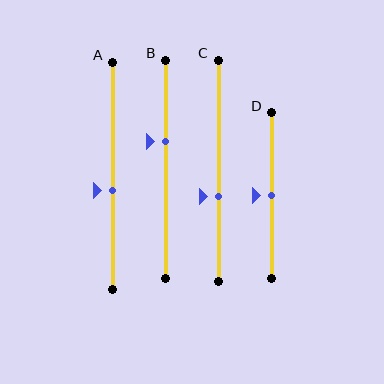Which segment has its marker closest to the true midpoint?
Segment D has its marker closest to the true midpoint.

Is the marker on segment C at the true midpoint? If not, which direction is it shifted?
No, the marker on segment C is shifted downward by about 11% of the segment length.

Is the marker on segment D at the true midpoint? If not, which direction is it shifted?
Yes, the marker on segment D is at the true midpoint.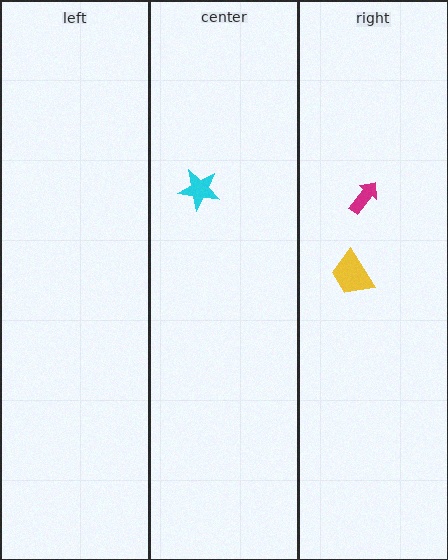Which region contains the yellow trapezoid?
The right region.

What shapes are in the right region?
The magenta arrow, the yellow trapezoid.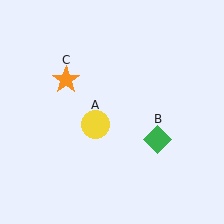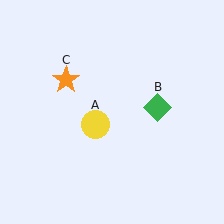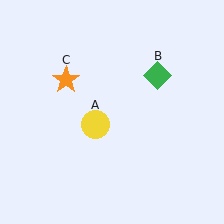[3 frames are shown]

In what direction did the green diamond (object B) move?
The green diamond (object B) moved up.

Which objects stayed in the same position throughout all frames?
Yellow circle (object A) and orange star (object C) remained stationary.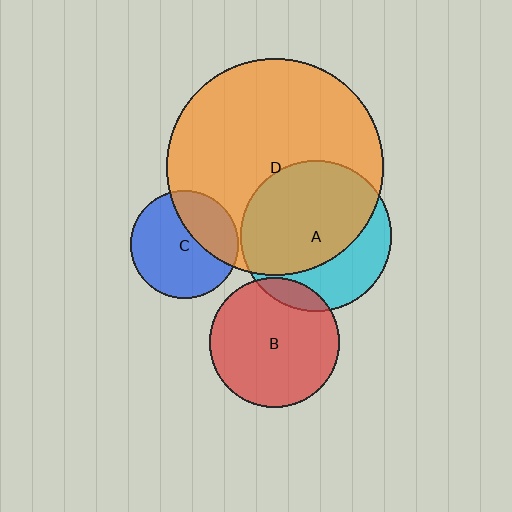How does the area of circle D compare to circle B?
Approximately 2.8 times.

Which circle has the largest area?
Circle D (orange).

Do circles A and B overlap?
Yes.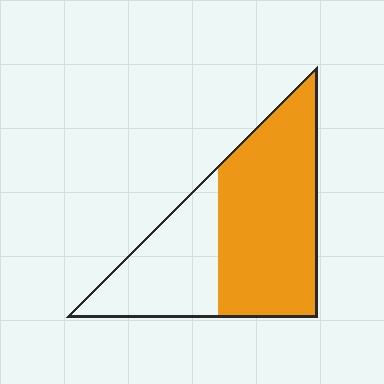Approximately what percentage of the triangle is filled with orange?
Approximately 65%.